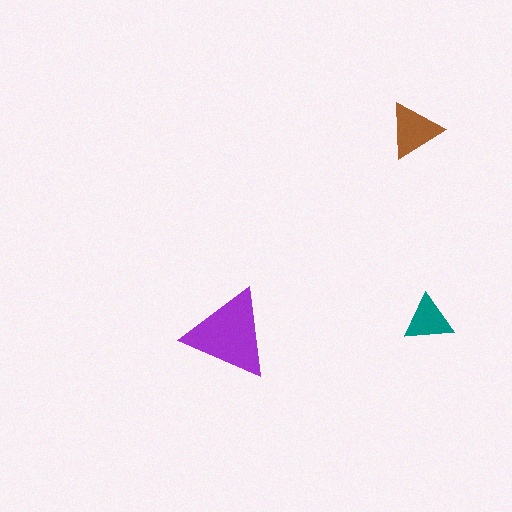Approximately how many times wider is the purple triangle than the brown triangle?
About 1.5 times wider.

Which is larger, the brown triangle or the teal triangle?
The brown one.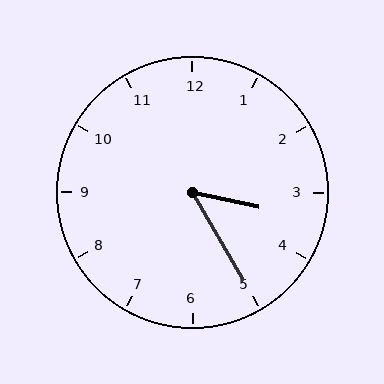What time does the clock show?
3:25.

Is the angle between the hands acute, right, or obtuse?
It is acute.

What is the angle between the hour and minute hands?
Approximately 48 degrees.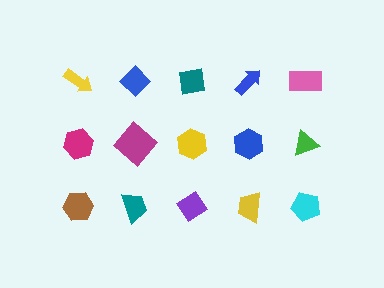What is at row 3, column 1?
A brown hexagon.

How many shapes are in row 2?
5 shapes.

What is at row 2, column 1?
A magenta hexagon.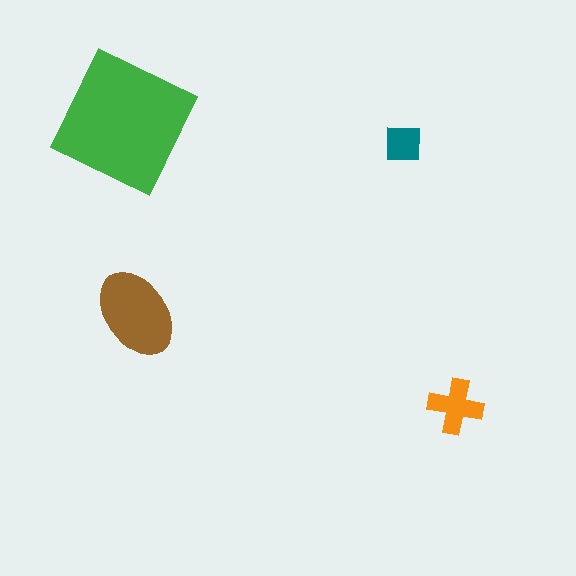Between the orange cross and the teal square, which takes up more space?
The orange cross.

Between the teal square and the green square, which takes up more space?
The green square.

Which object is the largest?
The green square.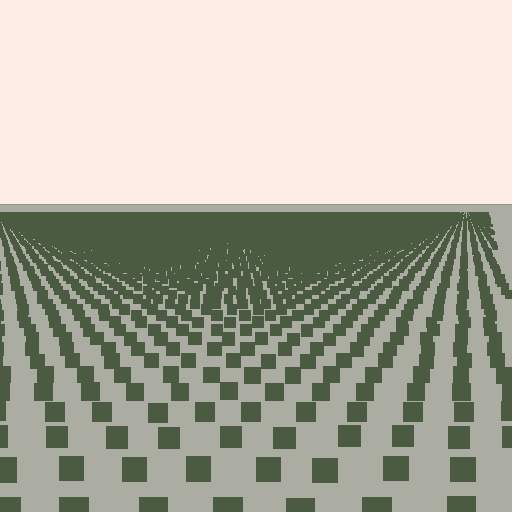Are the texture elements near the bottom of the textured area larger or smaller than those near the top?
Larger. Near the bottom, elements are closer to the viewer and appear at a bigger on-screen size.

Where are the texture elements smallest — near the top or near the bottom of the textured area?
Near the top.